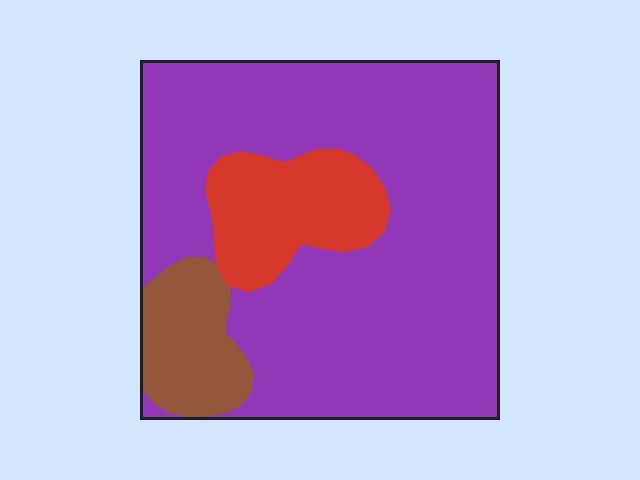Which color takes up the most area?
Purple, at roughly 75%.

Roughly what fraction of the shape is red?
Red covers about 15% of the shape.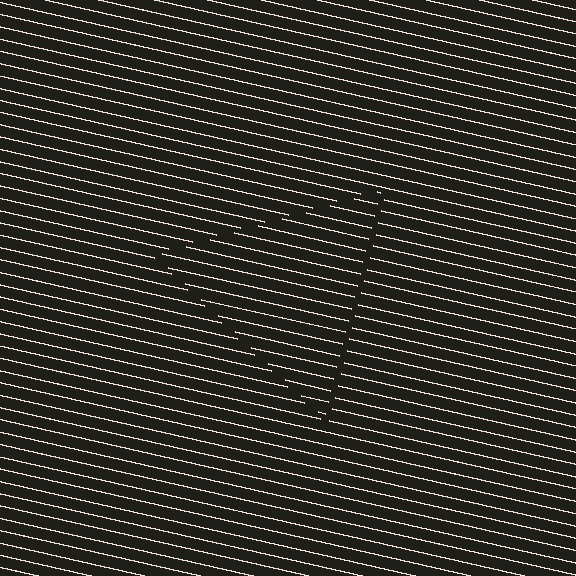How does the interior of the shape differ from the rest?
The interior of the shape contains the same grating, shifted by half a period — the contour is defined by the phase discontinuity where line-ends from the inner and outer gratings abut.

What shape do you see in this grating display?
An illusory triangle. The interior of the shape contains the same grating, shifted by half a period — the contour is defined by the phase discontinuity where line-ends from the inner and outer gratings abut.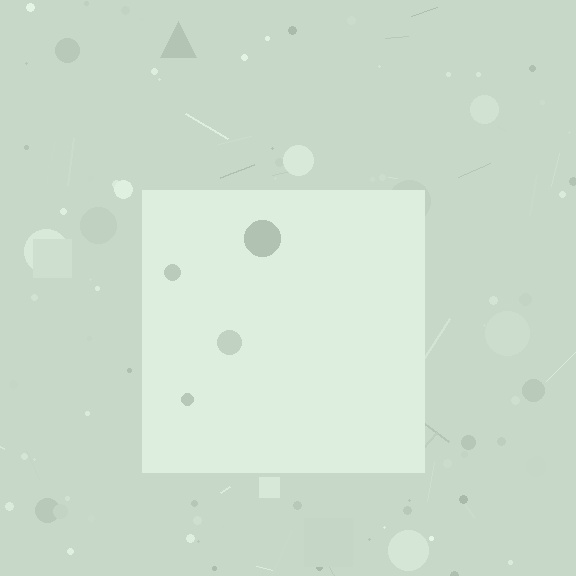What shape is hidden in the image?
A square is hidden in the image.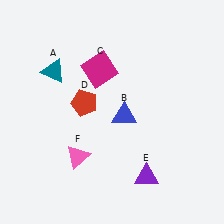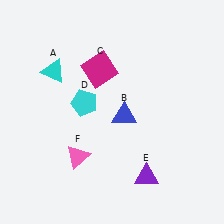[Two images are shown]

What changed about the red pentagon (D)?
In Image 1, D is red. In Image 2, it changed to cyan.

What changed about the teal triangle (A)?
In Image 1, A is teal. In Image 2, it changed to cyan.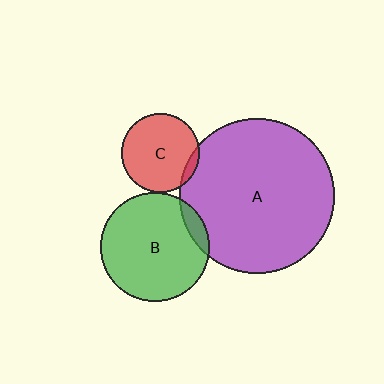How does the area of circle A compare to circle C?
Approximately 3.8 times.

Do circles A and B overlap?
Yes.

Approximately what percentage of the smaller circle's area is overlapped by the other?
Approximately 10%.